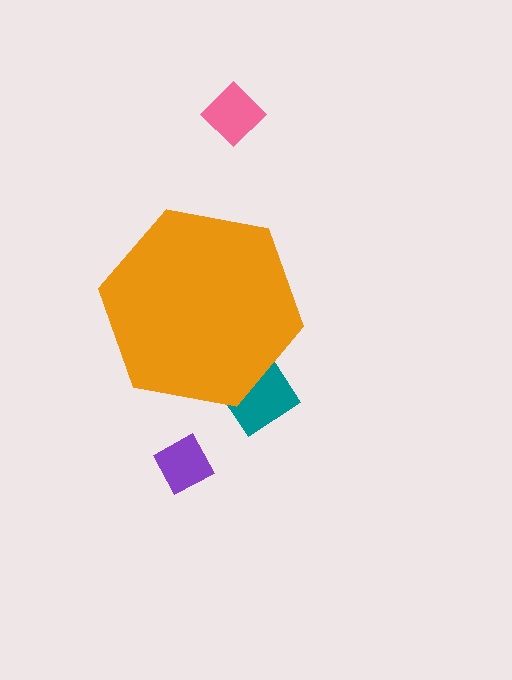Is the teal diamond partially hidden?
Yes, the teal diamond is partially hidden behind the orange hexagon.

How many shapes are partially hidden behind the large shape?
1 shape is partially hidden.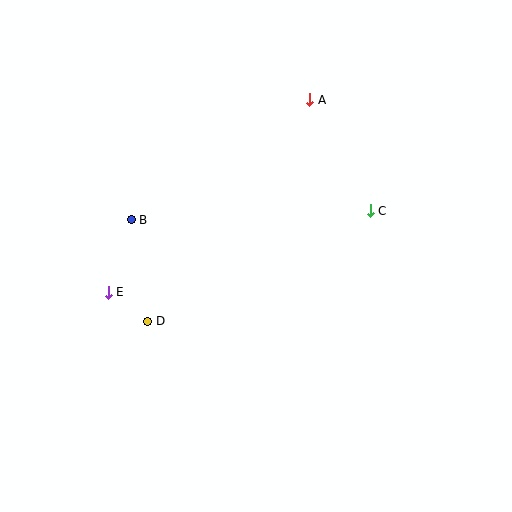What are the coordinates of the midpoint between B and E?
The midpoint between B and E is at (120, 256).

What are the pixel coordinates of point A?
Point A is at (310, 100).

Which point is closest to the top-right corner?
Point A is closest to the top-right corner.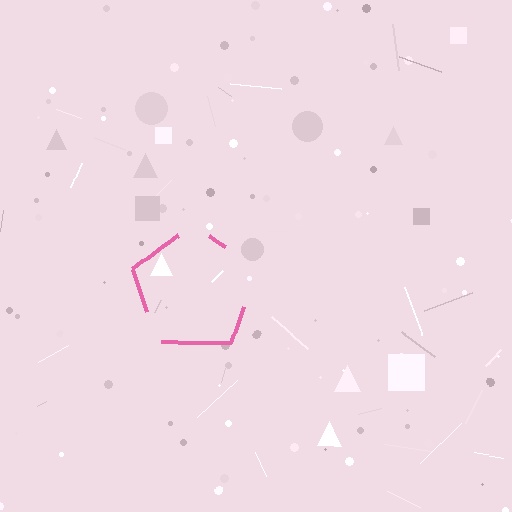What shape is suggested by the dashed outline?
The dashed outline suggests a pentagon.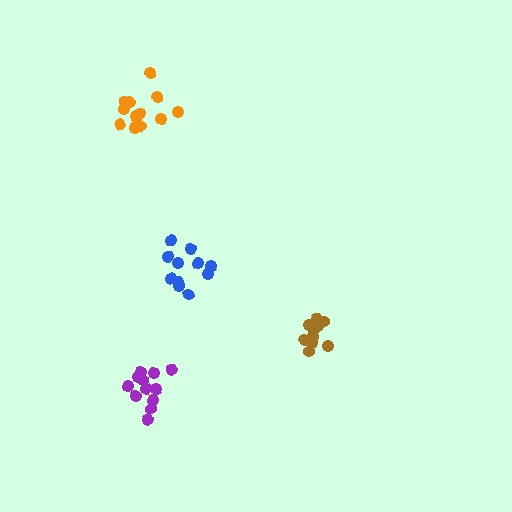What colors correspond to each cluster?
The clusters are colored: blue, orange, brown, purple.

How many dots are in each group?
Group 1: 12 dots, Group 2: 13 dots, Group 3: 10 dots, Group 4: 12 dots (47 total).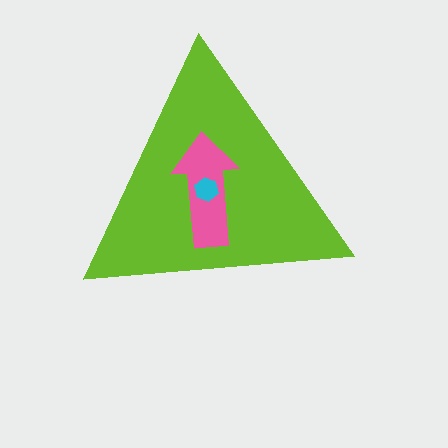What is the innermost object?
The cyan hexagon.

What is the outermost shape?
The lime triangle.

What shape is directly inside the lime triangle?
The pink arrow.